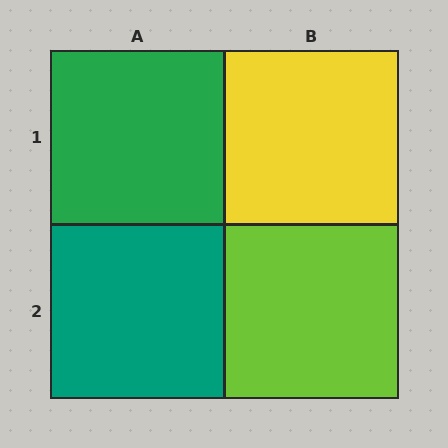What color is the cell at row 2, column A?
Teal.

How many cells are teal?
1 cell is teal.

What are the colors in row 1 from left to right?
Green, yellow.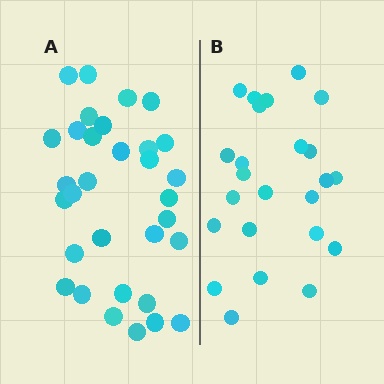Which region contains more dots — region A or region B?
Region A (the left region) has more dots.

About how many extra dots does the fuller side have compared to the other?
Region A has roughly 8 or so more dots than region B.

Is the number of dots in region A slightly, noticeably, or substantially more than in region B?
Region A has noticeably more, but not dramatically so. The ratio is roughly 1.3 to 1.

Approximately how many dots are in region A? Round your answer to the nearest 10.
About 30 dots. (The exact count is 32, which rounds to 30.)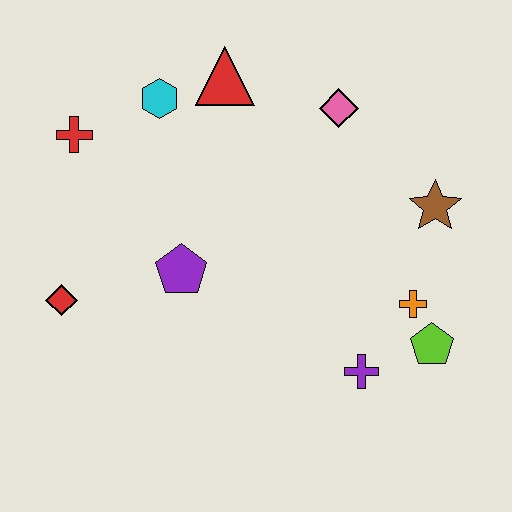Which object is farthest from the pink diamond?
The red diamond is farthest from the pink diamond.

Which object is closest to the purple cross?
The lime pentagon is closest to the purple cross.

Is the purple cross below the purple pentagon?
Yes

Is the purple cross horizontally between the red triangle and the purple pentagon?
No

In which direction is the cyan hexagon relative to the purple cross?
The cyan hexagon is above the purple cross.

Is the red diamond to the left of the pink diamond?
Yes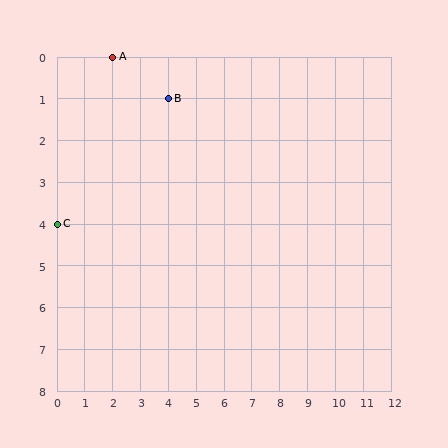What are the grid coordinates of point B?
Point B is at grid coordinates (4, 1).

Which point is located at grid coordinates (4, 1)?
Point B is at (4, 1).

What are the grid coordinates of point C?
Point C is at grid coordinates (0, 4).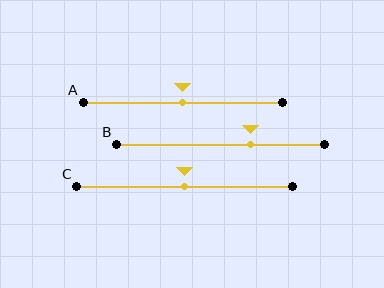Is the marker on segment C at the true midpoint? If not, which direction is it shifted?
Yes, the marker on segment C is at the true midpoint.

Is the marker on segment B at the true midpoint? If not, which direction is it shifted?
No, the marker on segment B is shifted to the right by about 15% of the segment length.